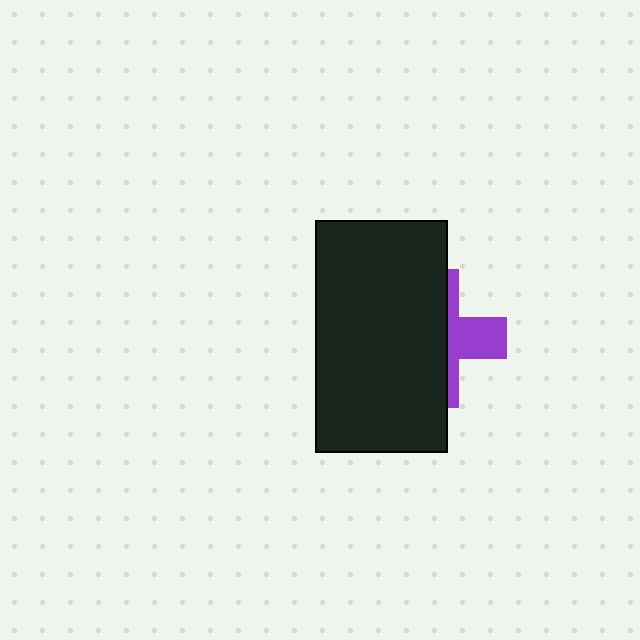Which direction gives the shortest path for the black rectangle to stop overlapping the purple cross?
Moving left gives the shortest separation.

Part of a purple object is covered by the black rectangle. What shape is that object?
It is a cross.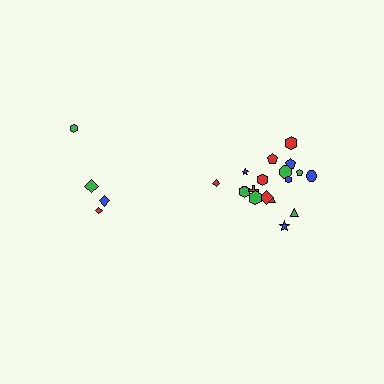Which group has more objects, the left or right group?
The right group.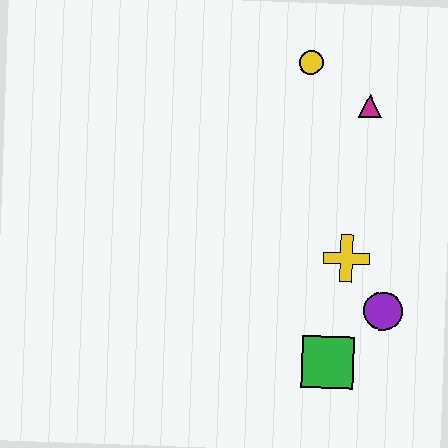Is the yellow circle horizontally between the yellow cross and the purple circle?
No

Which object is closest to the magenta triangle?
The yellow circle is closest to the magenta triangle.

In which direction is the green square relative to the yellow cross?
The green square is below the yellow cross.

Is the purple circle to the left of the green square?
No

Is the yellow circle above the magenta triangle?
Yes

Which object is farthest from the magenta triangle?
The green square is farthest from the magenta triangle.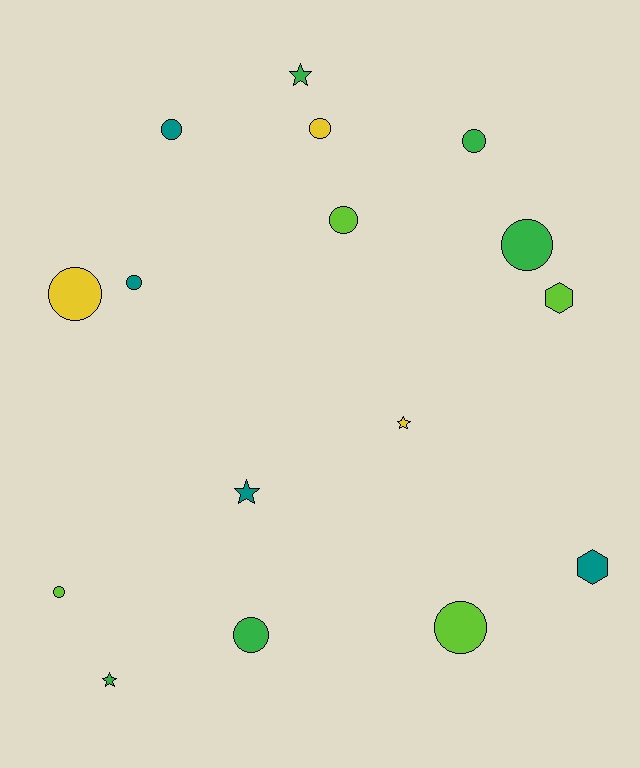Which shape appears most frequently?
Circle, with 10 objects.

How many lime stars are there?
There are no lime stars.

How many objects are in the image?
There are 16 objects.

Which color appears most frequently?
Green, with 5 objects.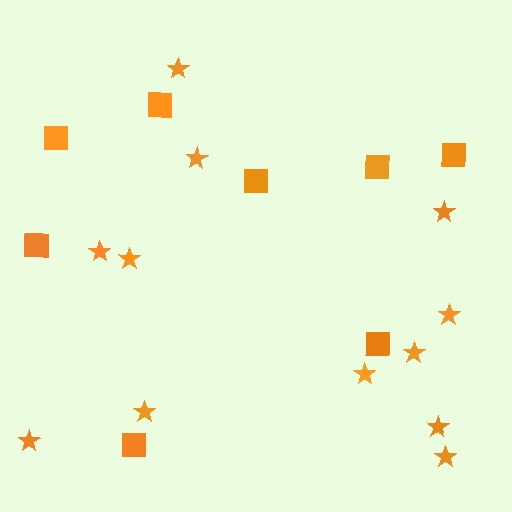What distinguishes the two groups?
There are 2 groups: one group of stars (12) and one group of squares (8).